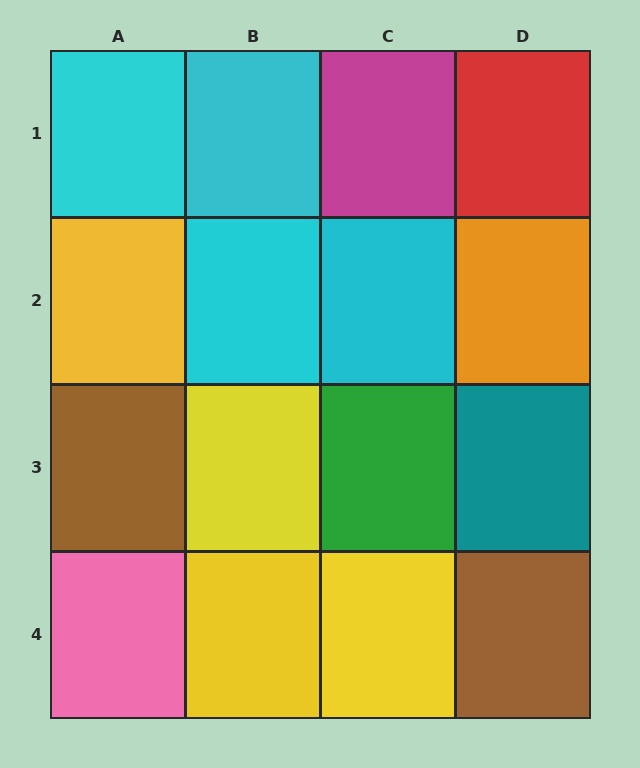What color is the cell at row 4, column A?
Pink.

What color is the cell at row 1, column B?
Cyan.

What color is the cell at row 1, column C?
Magenta.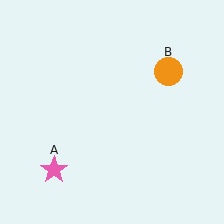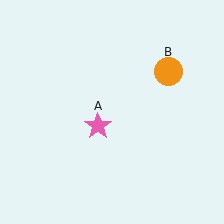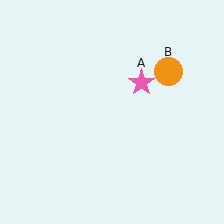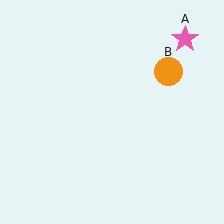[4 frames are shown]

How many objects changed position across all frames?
1 object changed position: pink star (object A).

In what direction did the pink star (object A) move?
The pink star (object A) moved up and to the right.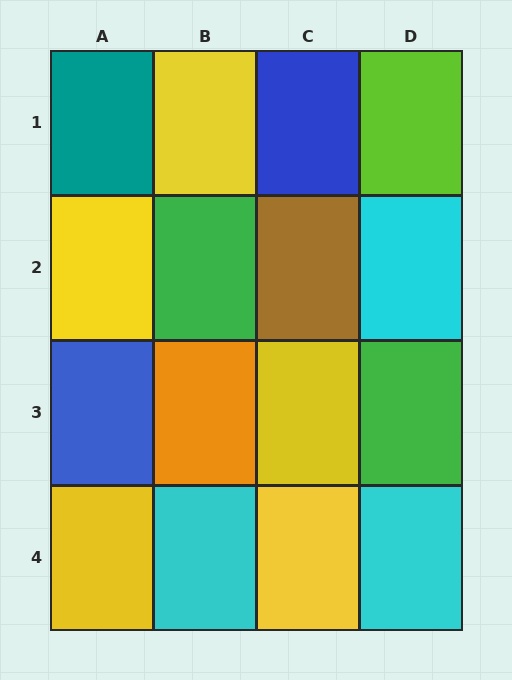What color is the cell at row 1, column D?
Lime.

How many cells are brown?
1 cell is brown.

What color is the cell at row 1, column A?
Teal.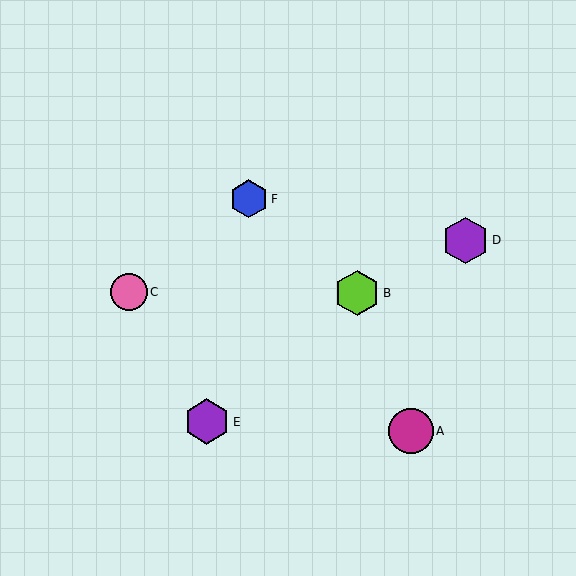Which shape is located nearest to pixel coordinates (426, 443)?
The magenta circle (labeled A) at (411, 431) is nearest to that location.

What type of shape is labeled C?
Shape C is a pink circle.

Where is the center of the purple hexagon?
The center of the purple hexagon is at (465, 240).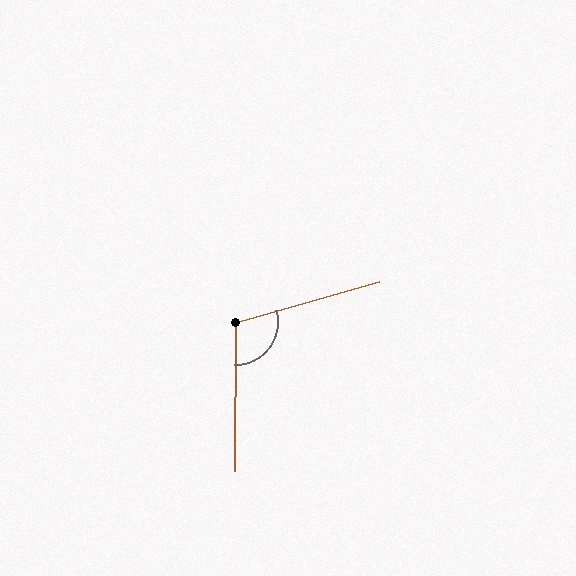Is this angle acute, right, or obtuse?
It is obtuse.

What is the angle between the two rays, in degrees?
Approximately 106 degrees.